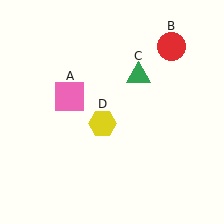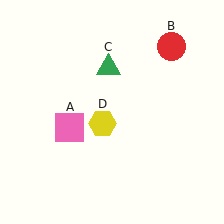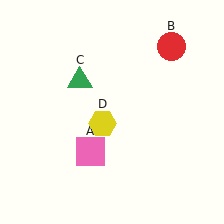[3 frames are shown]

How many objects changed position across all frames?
2 objects changed position: pink square (object A), green triangle (object C).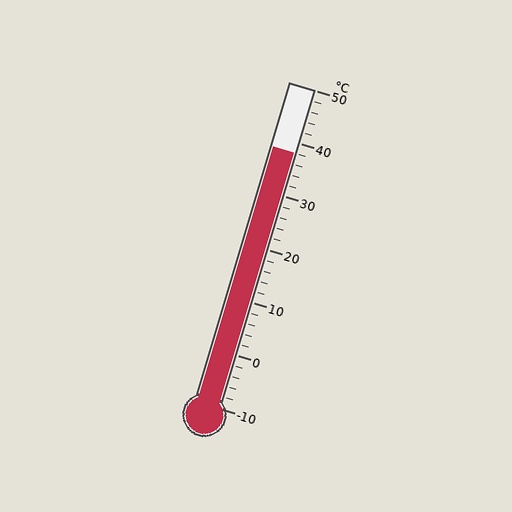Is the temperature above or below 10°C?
The temperature is above 10°C.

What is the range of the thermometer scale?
The thermometer scale ranges from -10°C to 50°C.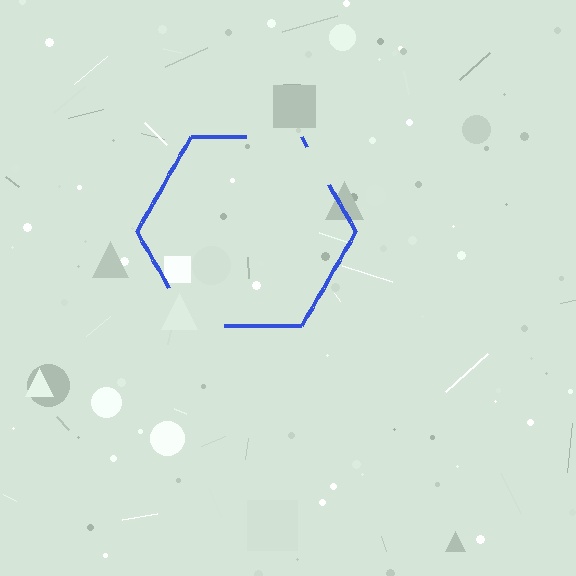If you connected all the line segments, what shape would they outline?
They would outline a hexagon.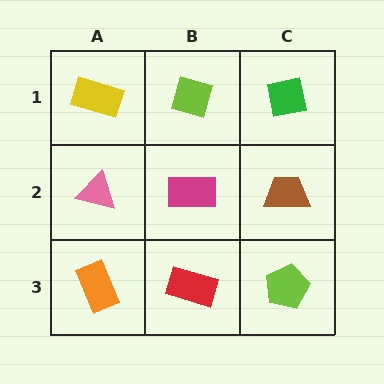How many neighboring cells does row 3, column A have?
2.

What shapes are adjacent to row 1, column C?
A brown trapezoid (row 2, column C), a lime diamond (row 1, column B).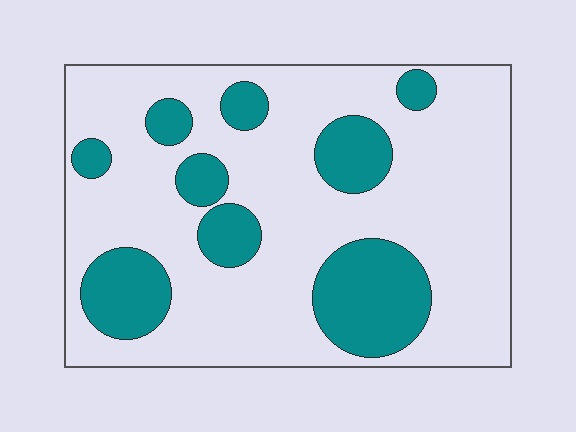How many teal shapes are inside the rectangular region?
9.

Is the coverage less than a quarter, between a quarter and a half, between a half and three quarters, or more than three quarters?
Between a quarter and a half.